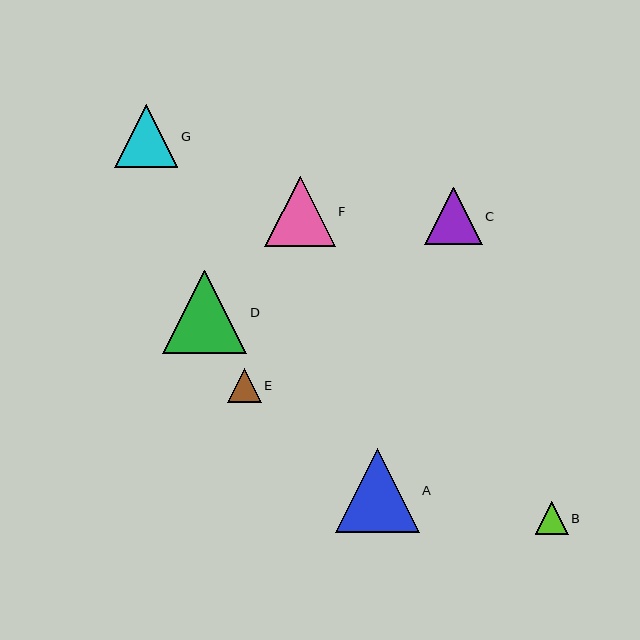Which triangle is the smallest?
Triangle B is the smallest with a size of approximately 33 pixels.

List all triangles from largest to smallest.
From largest to smallest: D, A, F, G, C, E, B.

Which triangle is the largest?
Triangle D is the largest with a size of approximately 84 pixels.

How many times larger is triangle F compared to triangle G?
Triangle F is approximately 1.1 times the size of triangle G.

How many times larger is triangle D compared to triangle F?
Triangle D is approximately 1.2 times the size of triangle F.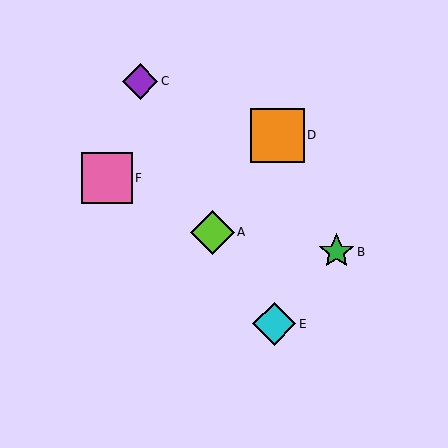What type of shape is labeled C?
Shape C is a purple diamond.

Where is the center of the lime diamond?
The center of the lime diamond is at (212, 232).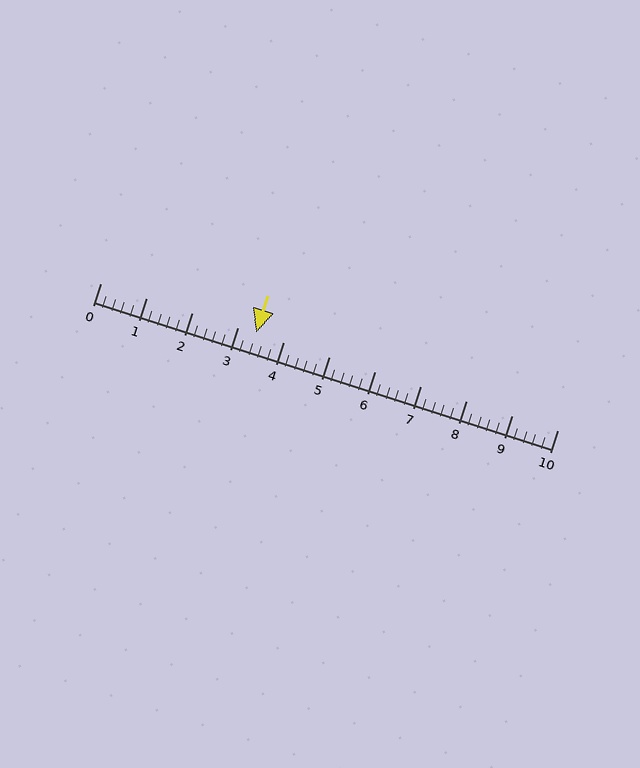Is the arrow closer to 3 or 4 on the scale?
The arrow is closer to 3.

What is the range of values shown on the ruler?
The ruler shows values from 0 to 10.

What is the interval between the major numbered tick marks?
The major tick marks are spaced 1 units apart.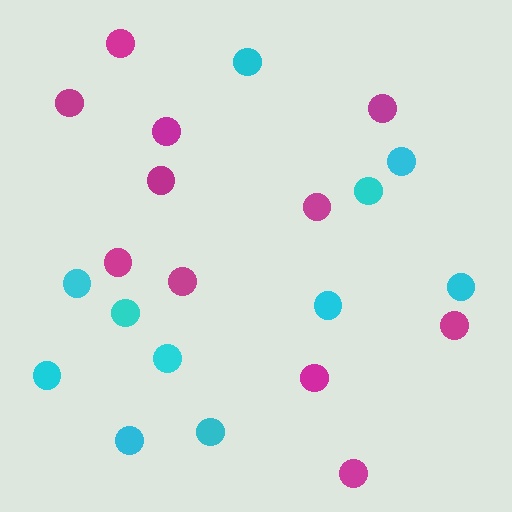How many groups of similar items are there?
There are 2 groups: one group of cyan circles (11) and one group of magenta circles (11).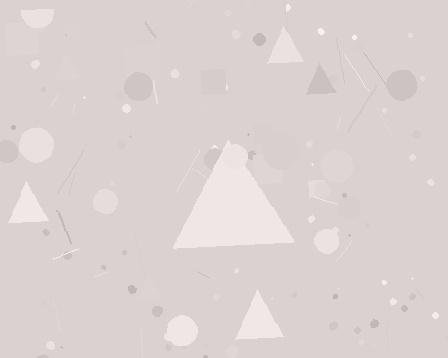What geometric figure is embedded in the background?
A triangle is embedded in the background.